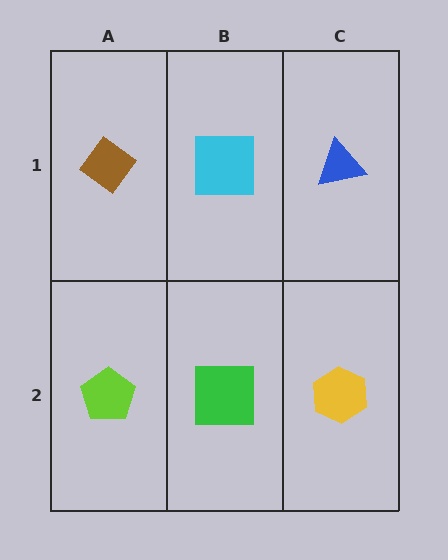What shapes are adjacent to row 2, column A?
A brown diamond (row 1, column A), a green square (row 2, column B).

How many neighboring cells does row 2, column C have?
2.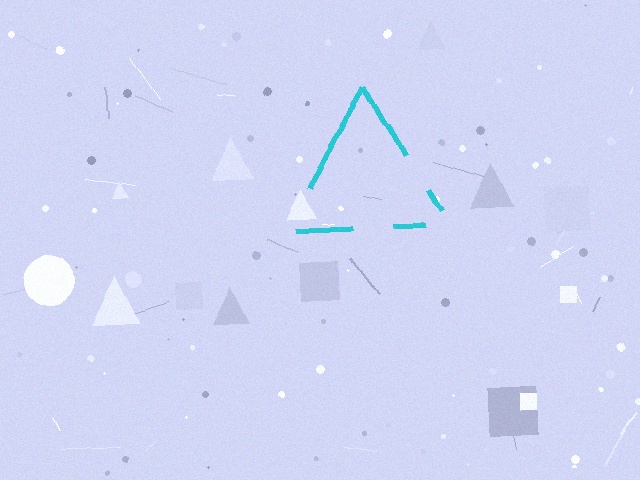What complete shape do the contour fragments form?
The contour fragments form a triangle.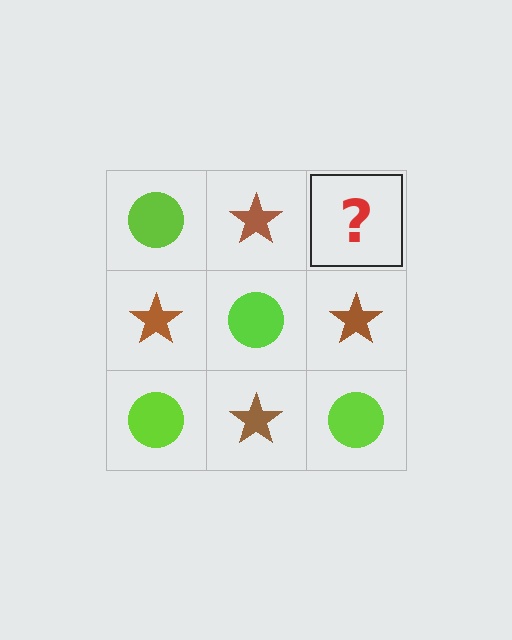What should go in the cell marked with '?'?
The missing cell should contain a lime circle.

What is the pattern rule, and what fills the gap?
The rule is that it alternates lime circle and brown star in a checkerboard pattern. The gap should be filled with a lime circle.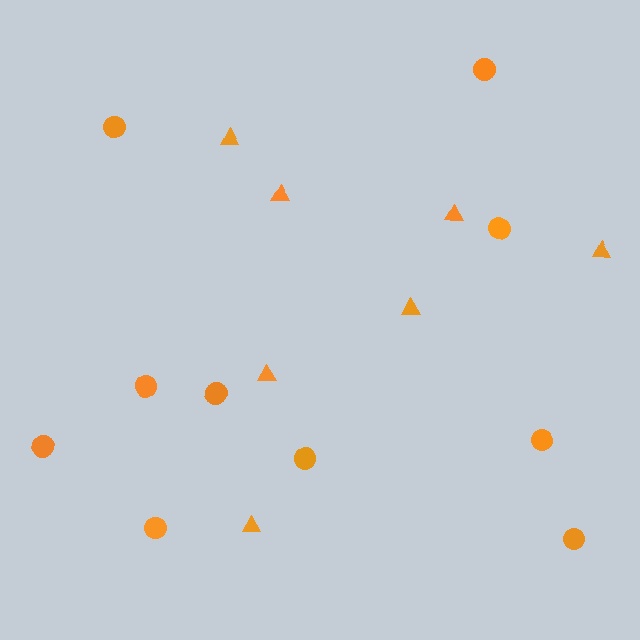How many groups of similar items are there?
There are 2 groups: one group of circles (10) and one group of triangles (7).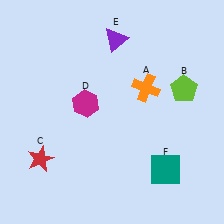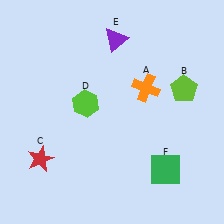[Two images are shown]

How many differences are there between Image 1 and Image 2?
There are 2 differences between the two images.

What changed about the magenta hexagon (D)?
In Image 1, D is magenta. In Image 2, it changed to lime.